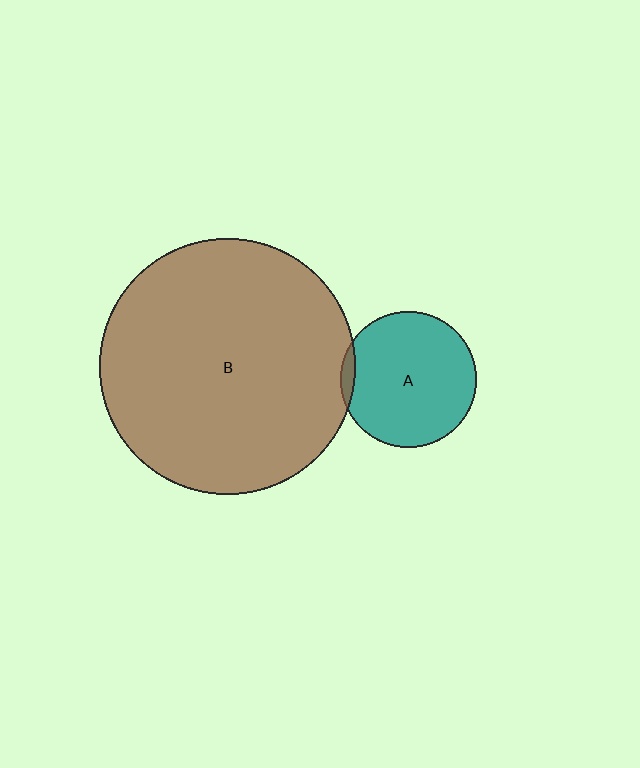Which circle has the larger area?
Circle B (brown).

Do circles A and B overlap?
Yes.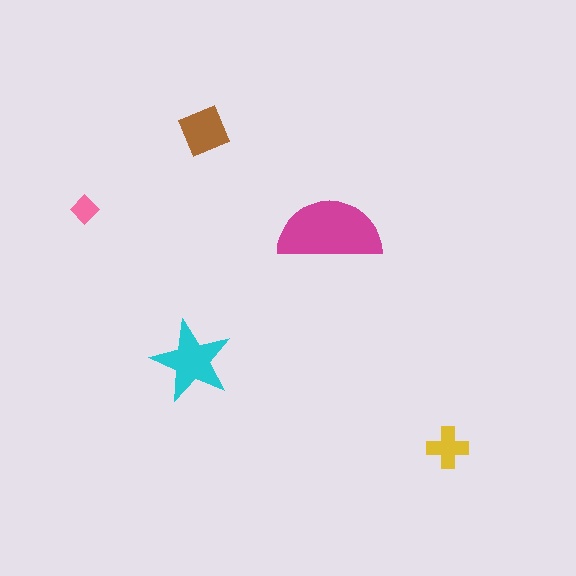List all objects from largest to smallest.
The magenta semicircle, the cyan star, the brown square, the yellow cross, the pink diamond.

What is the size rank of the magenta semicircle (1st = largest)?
1st.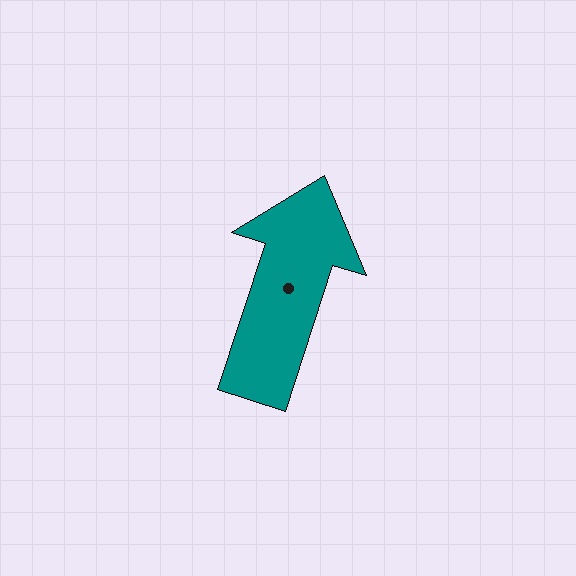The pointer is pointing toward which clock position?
Roughly 1 o'clock.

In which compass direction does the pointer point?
North.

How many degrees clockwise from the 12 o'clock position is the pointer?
Approximately 18 degrees.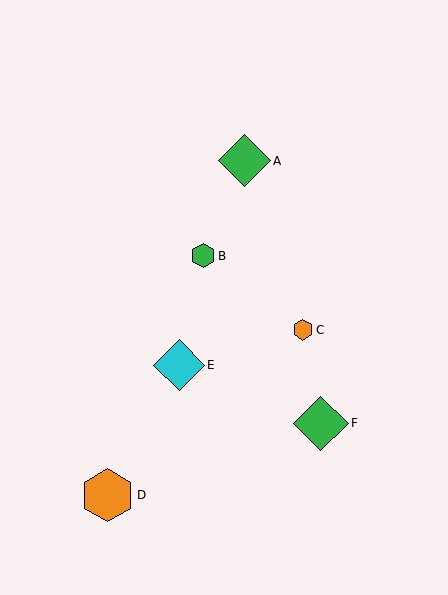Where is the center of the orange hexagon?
The center of the orange hexagon is at (303, 330).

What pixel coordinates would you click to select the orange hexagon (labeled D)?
Click at (107, 495) to select the orange hexagon D.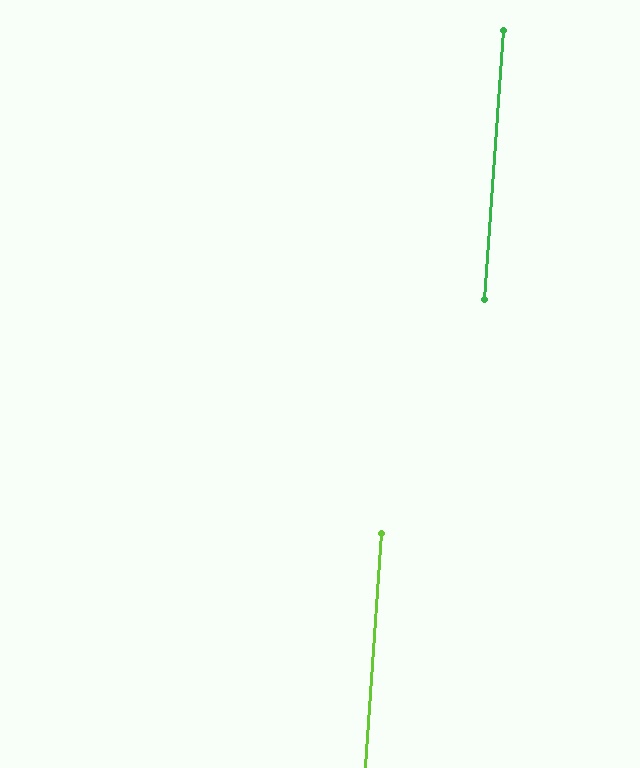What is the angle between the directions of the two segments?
Approximately 0 degrees.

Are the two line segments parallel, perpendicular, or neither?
Parallel — their directions differ by only 0.3°.